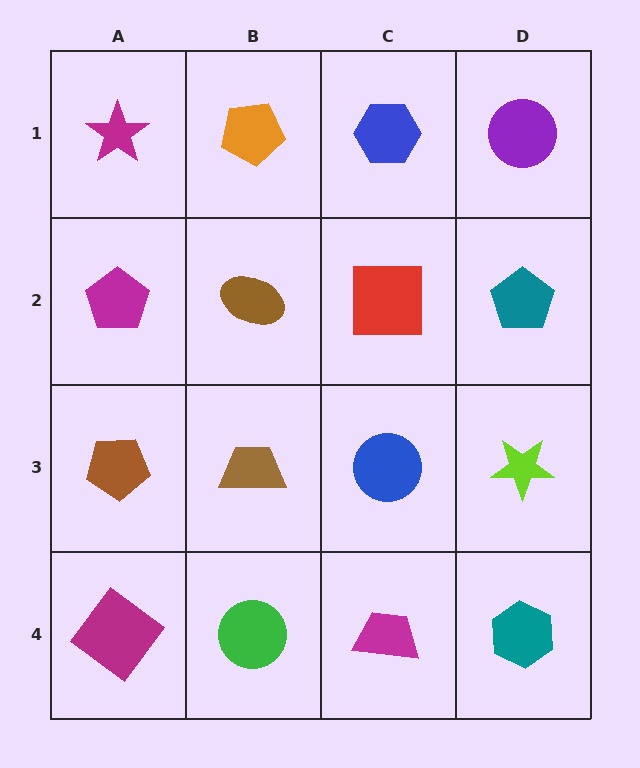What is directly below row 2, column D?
A lime star.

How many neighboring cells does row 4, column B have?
3.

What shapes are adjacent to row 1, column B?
A brown ellipse (row 2, column B), a magenta star (row 1, column A), a blue hexagon (row 1, column C).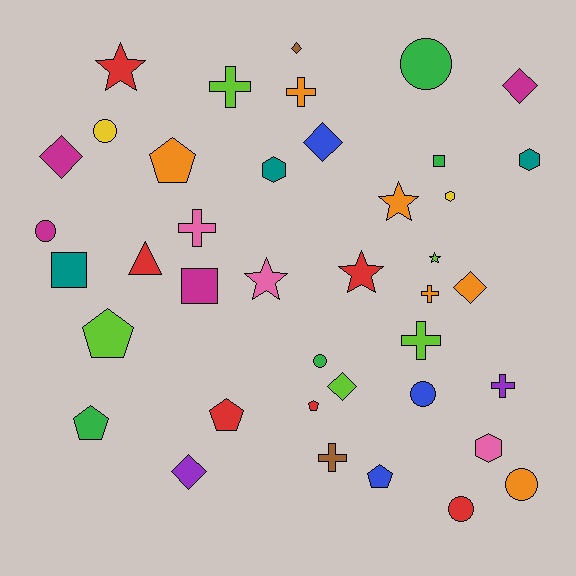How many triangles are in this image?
There is 1 triangle.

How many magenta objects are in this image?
There are 4 magenta objects.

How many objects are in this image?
There are 40 objects.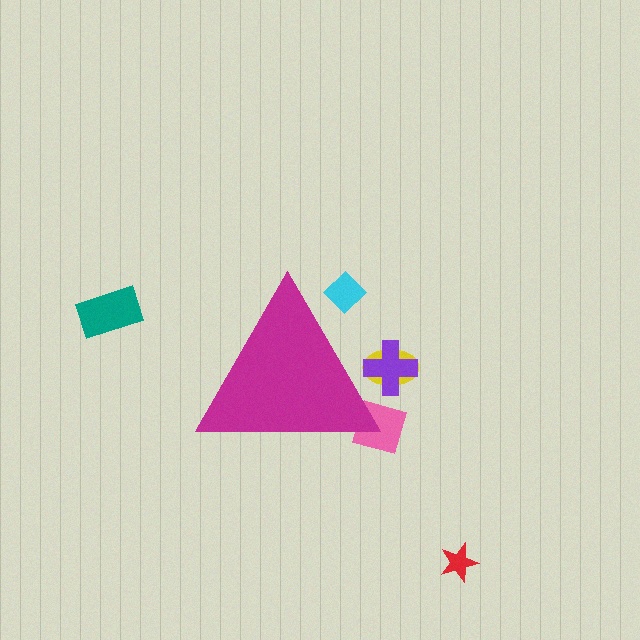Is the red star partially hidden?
No, the red star is fully visible.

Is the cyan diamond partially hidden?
Yes, the cyan diamond is partially hidden behind the magenta triangle.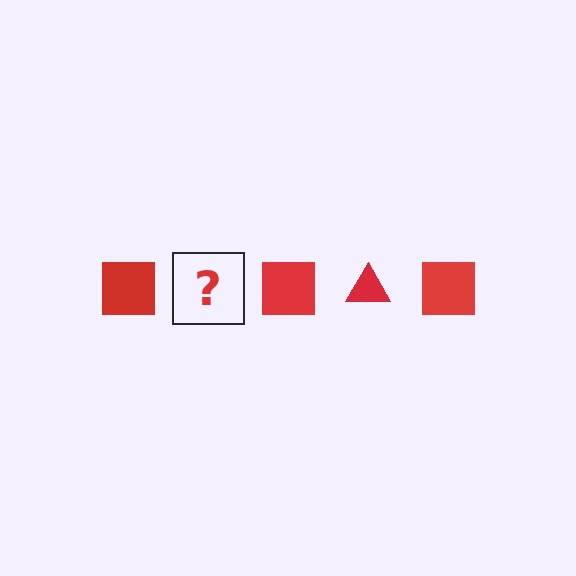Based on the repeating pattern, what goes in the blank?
The blank should be a red triangle.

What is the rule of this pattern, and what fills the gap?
The rule is that the pattern cycles through square, triangle shapes in red. The gap should be filled with a red triangle.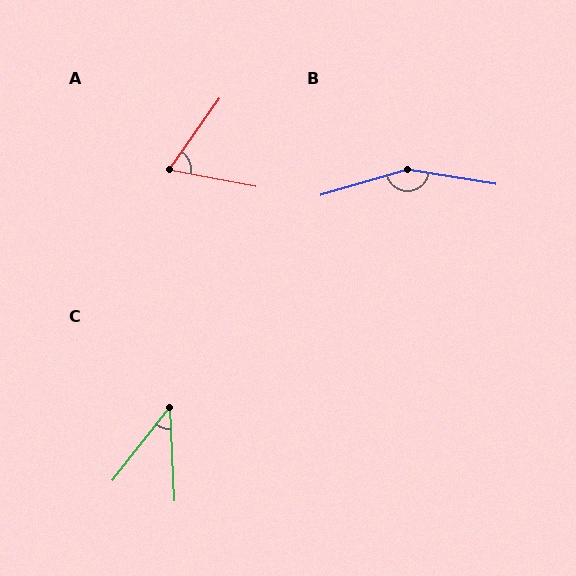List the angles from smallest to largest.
C (41°), A (66°), B (154°).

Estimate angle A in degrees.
Approximately 66 degrees.